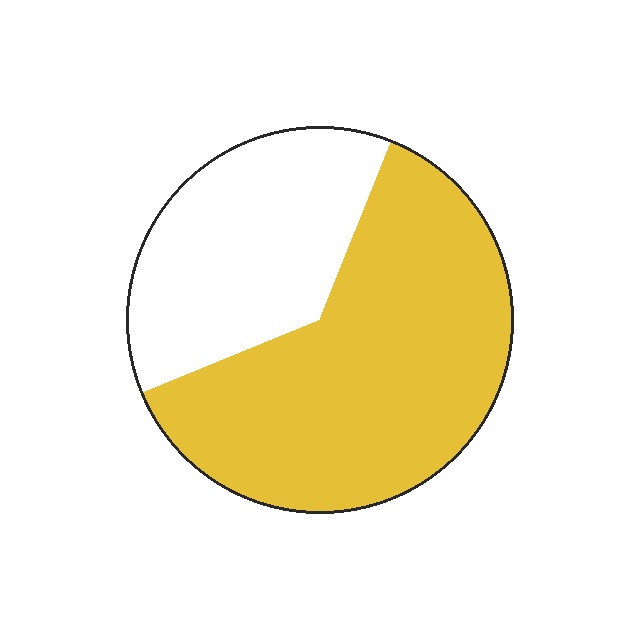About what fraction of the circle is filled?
About five eighths (5/8).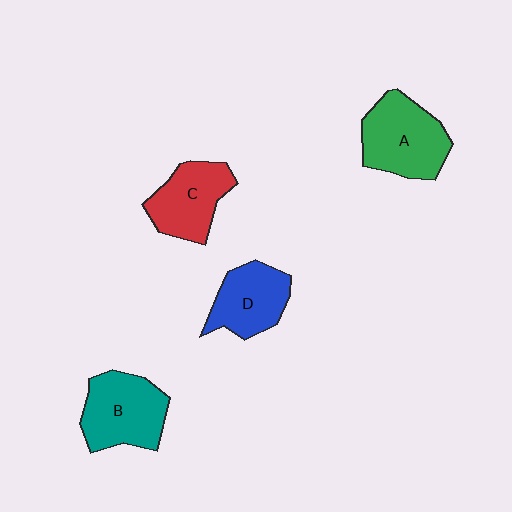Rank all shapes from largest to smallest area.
From largest to smallest: A (green), B (teal), C (red), D (blue).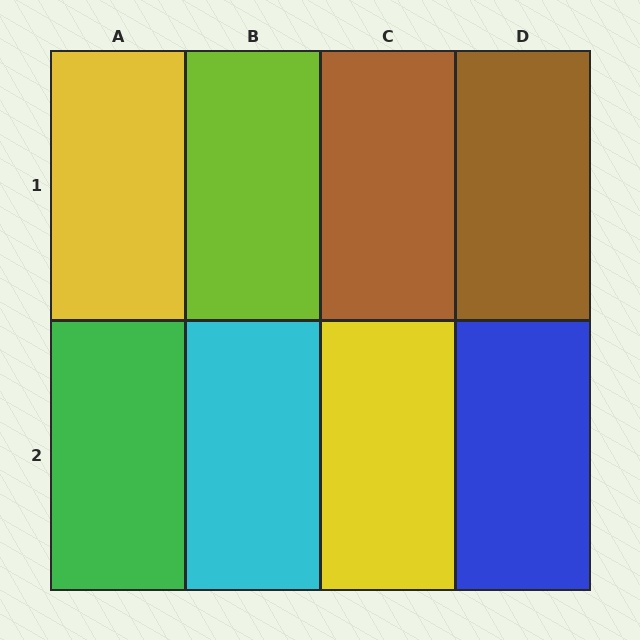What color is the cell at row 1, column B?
Lime.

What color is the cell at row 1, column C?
Brown.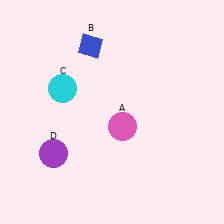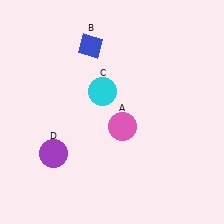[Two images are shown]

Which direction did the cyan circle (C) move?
The cyan circle (C) moved right.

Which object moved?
The cyan circle (C) moved right.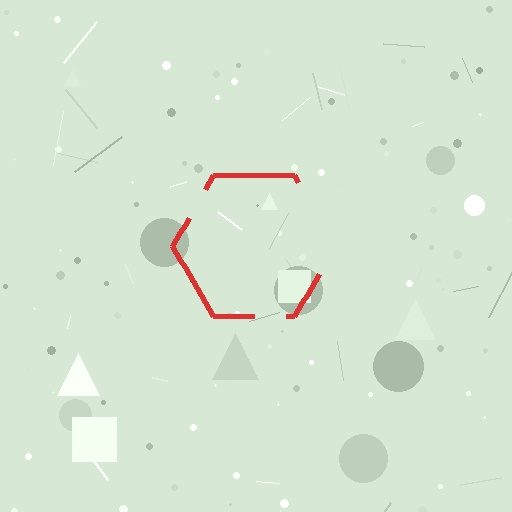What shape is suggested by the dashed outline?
The dashed outline suggests a hexagon.